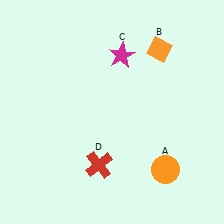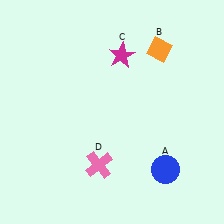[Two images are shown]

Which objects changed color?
A changed from orange to blue. D changed from red to pink.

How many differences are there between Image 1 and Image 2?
There are 2 differences between the two images.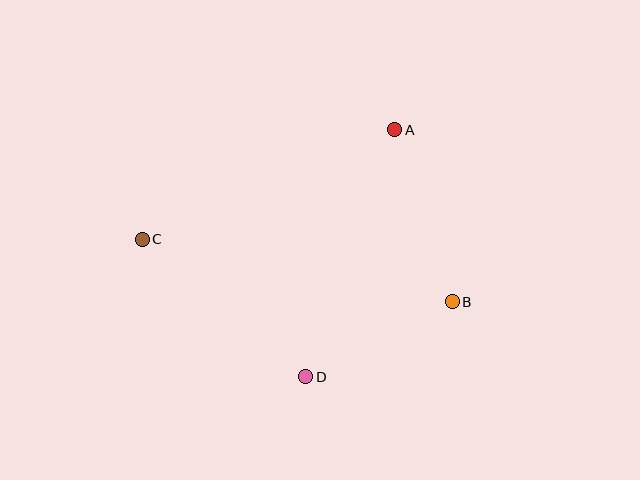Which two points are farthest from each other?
Points B and C are farthest from each other.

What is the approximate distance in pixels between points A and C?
The distance between A and C is approximately 275 pixels.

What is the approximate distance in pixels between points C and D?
The distance between C and D is approximately 213 pixels.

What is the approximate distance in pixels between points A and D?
The distance between A and D is approximately 263 pixels.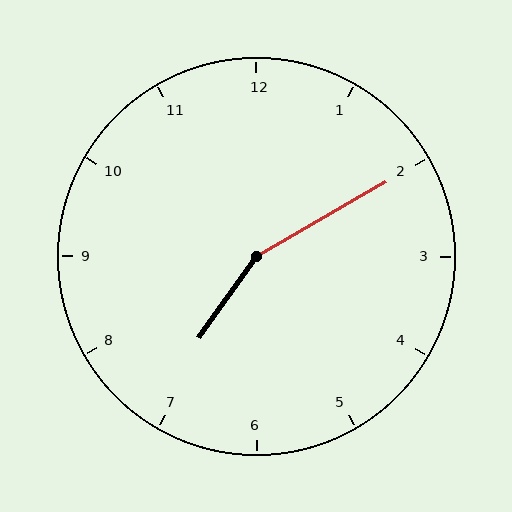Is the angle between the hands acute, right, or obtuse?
It is obtuse.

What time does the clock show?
7:10.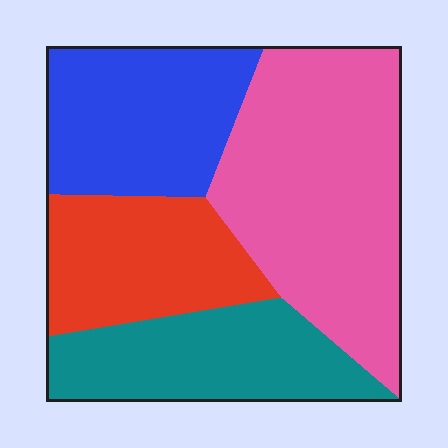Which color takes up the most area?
Pink, at roughly 35%.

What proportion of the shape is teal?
Teal covers 21% of the shape.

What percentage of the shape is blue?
Blue takes up less than a quarter of the shape.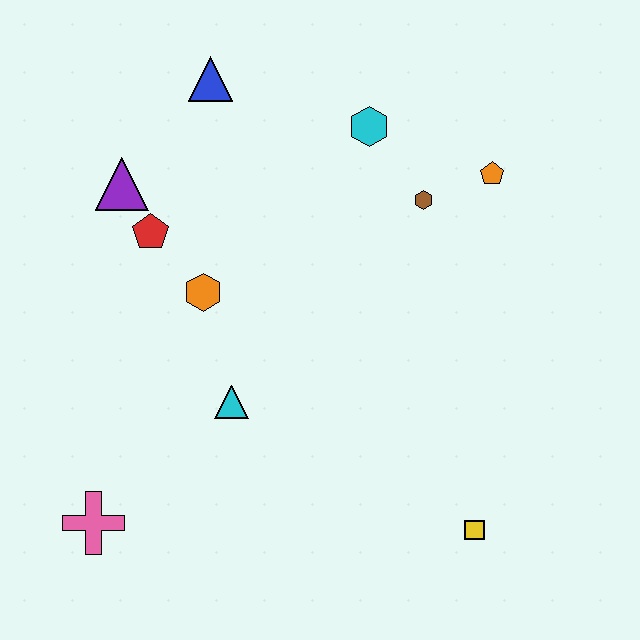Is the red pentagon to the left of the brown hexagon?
Yes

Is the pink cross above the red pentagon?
No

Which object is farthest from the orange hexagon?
The yellow square is farthest from the orange hexagon.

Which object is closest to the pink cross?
The cyan triangle is closest to the pink cross.